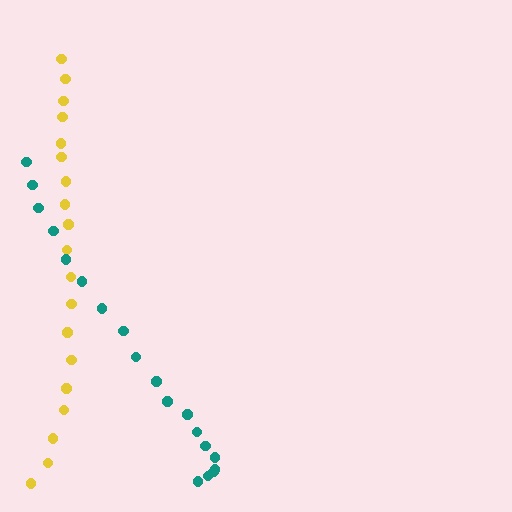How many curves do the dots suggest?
There are 2 distinct paths.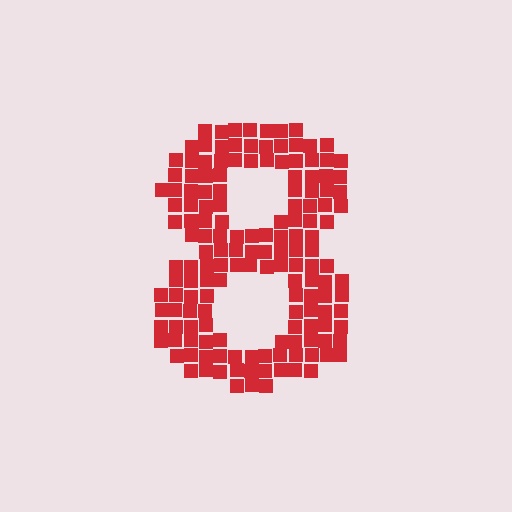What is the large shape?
The large shape is the digit 8.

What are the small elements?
The small elements are squares.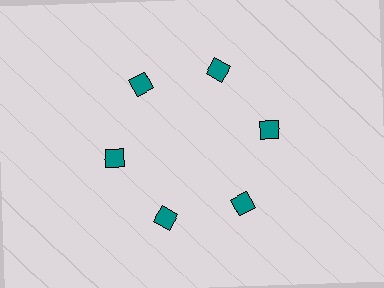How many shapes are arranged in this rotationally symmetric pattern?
There are 6 shapes, arranged in 6 groups of 1.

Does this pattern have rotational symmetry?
Yes, this pattern has 6-fold rotational symmetry. It looks the same after rotating 60 degrees around the center.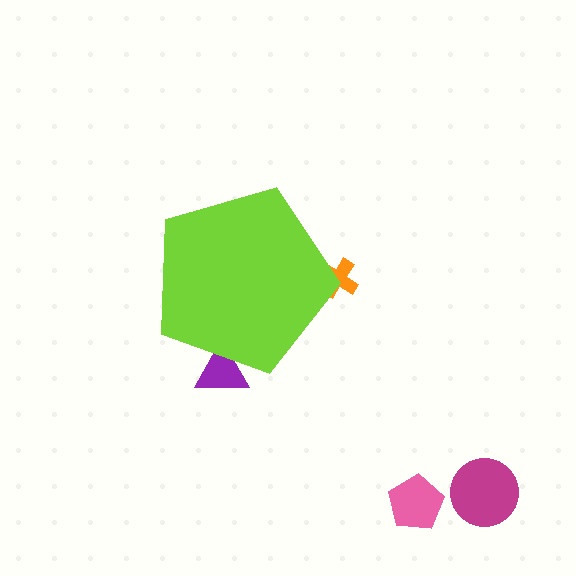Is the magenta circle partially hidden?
No, the magenta circle is fully visible.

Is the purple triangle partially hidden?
Yes, the purple triangle is partially hidden behind the lime pentagon.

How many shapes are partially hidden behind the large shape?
2 shapes are partially hidden.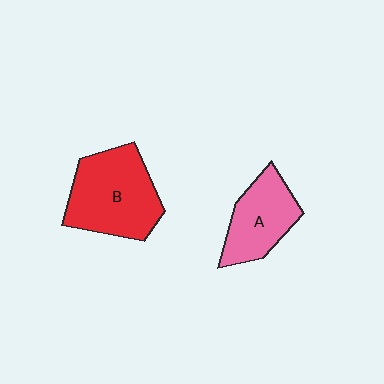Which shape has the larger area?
Shape B (red).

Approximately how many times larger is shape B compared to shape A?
Approximately 1.4 times.